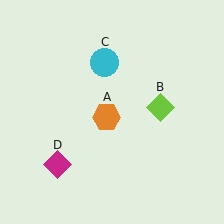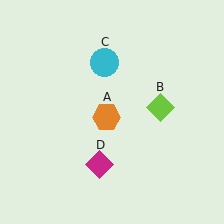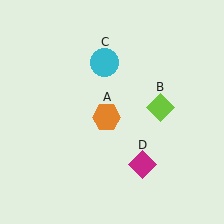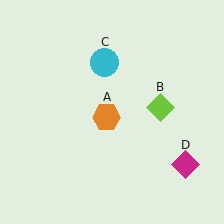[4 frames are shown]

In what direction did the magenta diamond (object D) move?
The magenta diamond (object D) moved right.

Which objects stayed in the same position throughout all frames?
Orange hexagon (object A) and lime diamond (object B) and cyan circle (object C) remained stationary.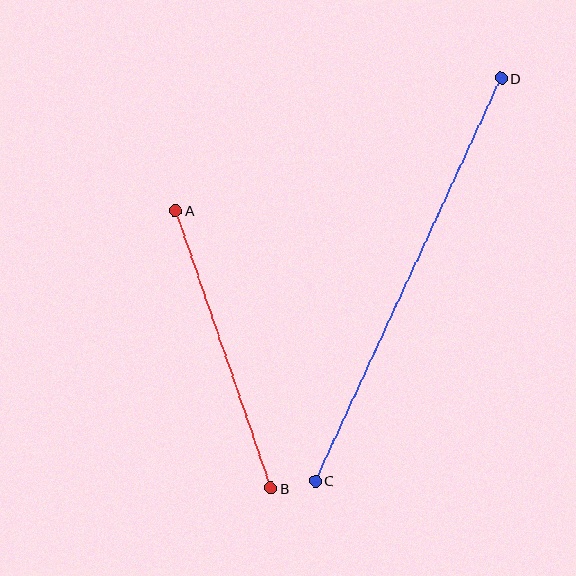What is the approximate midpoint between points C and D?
The midpoint is at approximately (408, 280) pixels.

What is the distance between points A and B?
The distance is approximately 293 pixels.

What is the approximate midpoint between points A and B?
The midpoint is at approximately (223, 349) pixels.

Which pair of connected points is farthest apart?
Points C and D are farthest apart.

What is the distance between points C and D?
The distance is approximately 443 pixels.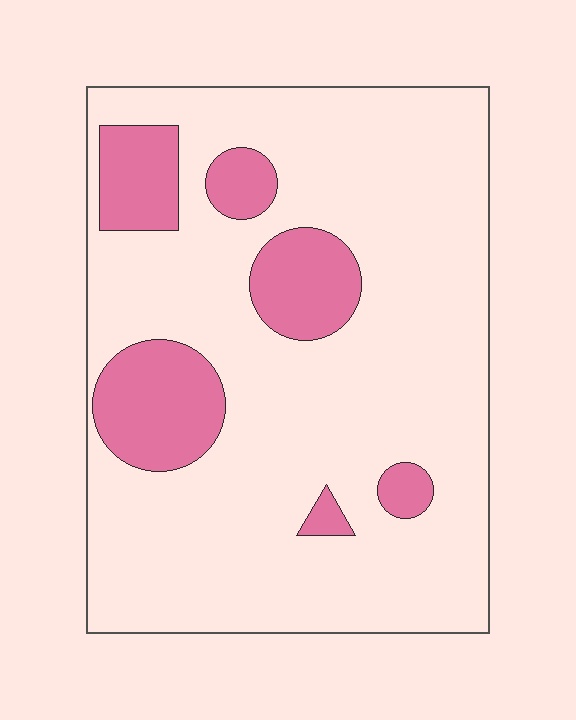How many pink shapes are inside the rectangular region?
6.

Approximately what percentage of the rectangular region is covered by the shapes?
Approximately 20%.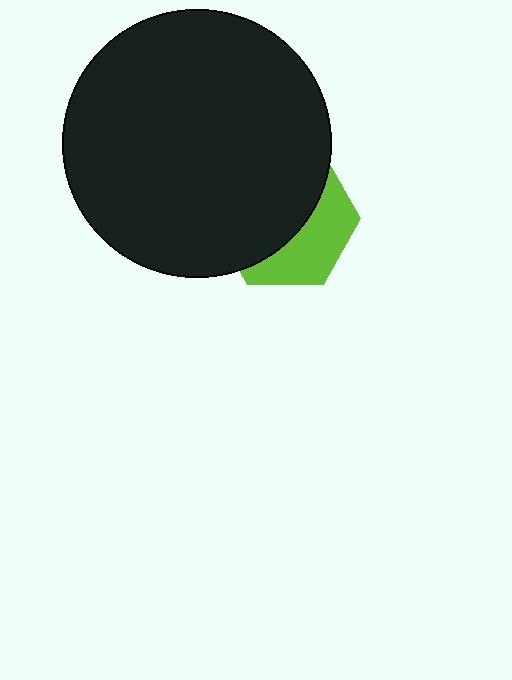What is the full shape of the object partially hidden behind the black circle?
The partially hidden object is a lime hexagon.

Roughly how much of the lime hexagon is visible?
A small part of it is visible (roughly 39%).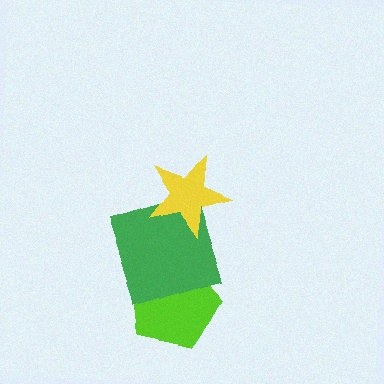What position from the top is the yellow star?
The yellow star is 1st from the top.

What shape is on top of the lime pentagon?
The green square is on top of the lime pentagon.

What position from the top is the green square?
The green square is 2nd from the top.